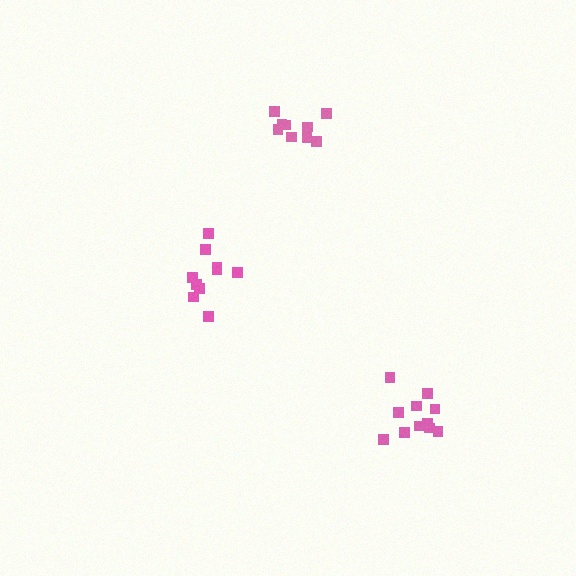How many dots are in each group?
Group 1: 10 dots, Group 2: 11 dots, Group 3: 9 dots (30 total).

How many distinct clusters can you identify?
There are 3 distinct clusters.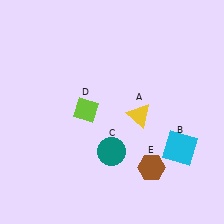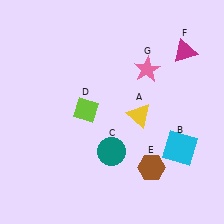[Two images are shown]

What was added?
A magenta triangle (F), a pink star (G) were added in Image 2.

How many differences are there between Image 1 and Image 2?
There are 2 differences between the two images.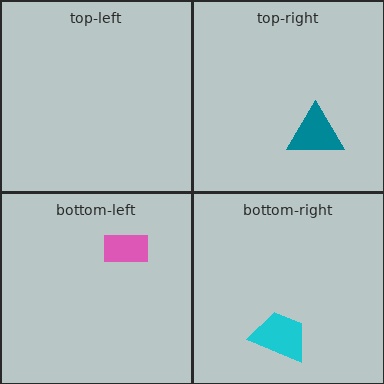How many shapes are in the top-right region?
1.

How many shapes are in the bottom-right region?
1.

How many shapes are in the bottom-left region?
1.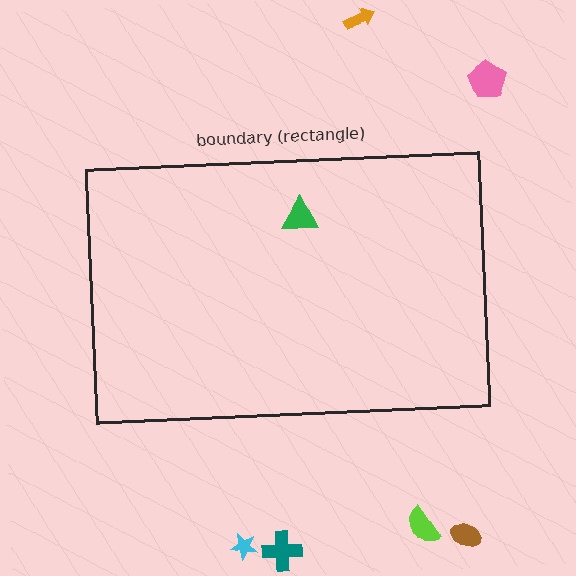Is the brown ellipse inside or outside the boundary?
Outside.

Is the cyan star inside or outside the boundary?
Outside.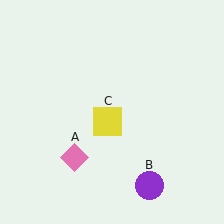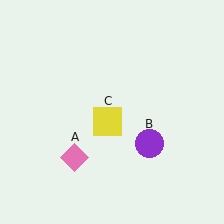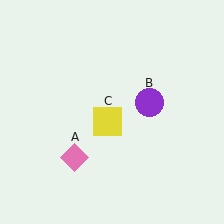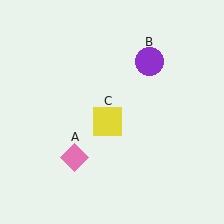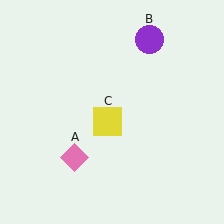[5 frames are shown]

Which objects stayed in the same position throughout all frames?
Pink diamond (object A) and yellow square (object C) remained stationary.